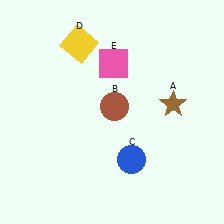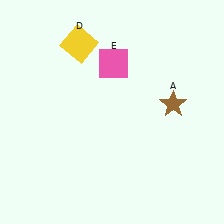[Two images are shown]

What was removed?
The blue circle (C), the brown circle (B) were removed in Image 2.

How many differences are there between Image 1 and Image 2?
There are 2 differences between the two images.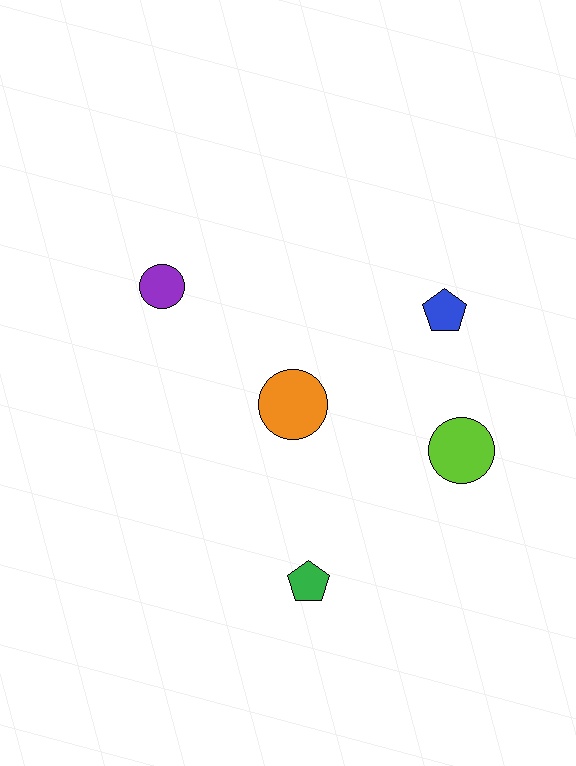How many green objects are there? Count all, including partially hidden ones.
There is 1 green object.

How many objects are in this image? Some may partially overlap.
There are 5 objects.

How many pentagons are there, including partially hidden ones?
There are 2 pentagons.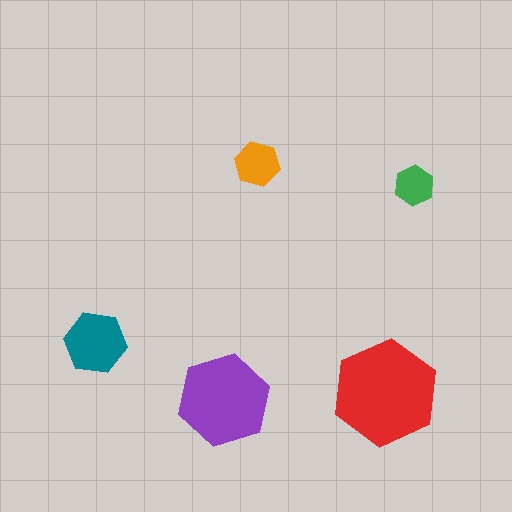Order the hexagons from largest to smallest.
the red one, the purple one, the teal one, the orange one, the green one.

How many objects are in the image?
There are 5 objects in the image.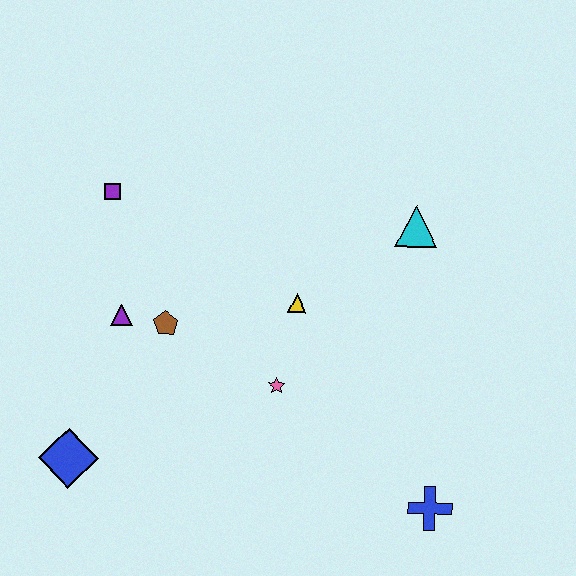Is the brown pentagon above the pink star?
Yes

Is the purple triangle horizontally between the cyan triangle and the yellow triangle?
No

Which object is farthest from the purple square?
The blue cross is farthest from the purple square.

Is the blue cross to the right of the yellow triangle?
Yes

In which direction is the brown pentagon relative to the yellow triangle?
The brown pentagon is to the left of the yellow triangle.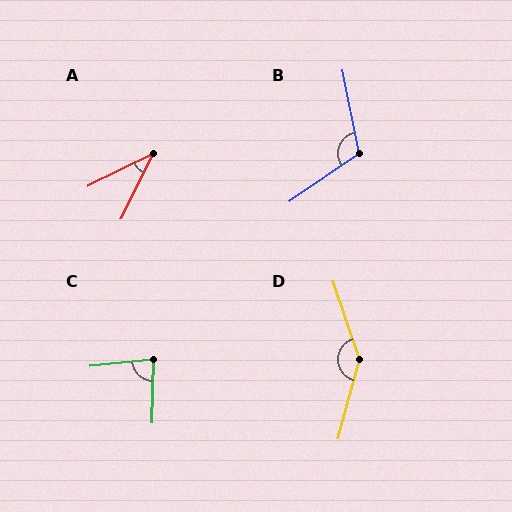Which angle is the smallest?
A, at approximately 37 degrees.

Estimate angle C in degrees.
Approximately 83 degrees.